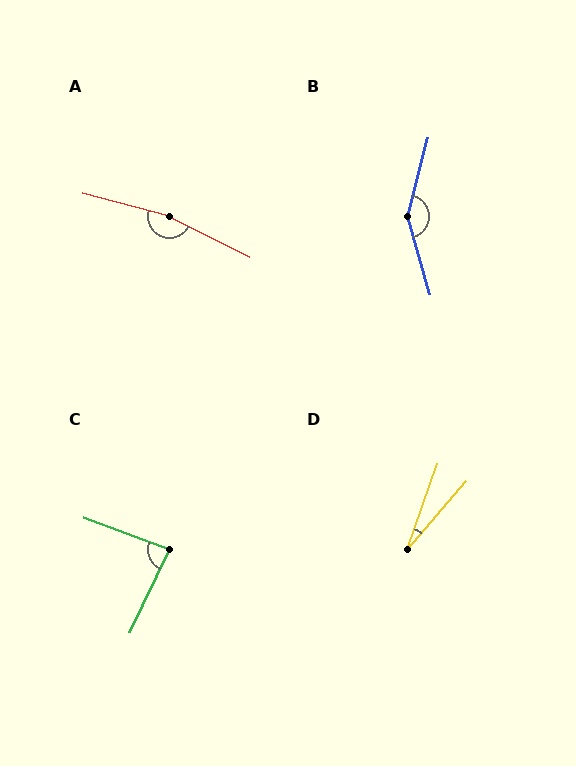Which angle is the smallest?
D, at approximately 22 degrees.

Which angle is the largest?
A, at approximately 168 degrees.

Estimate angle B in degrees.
Approximately 150 degrees.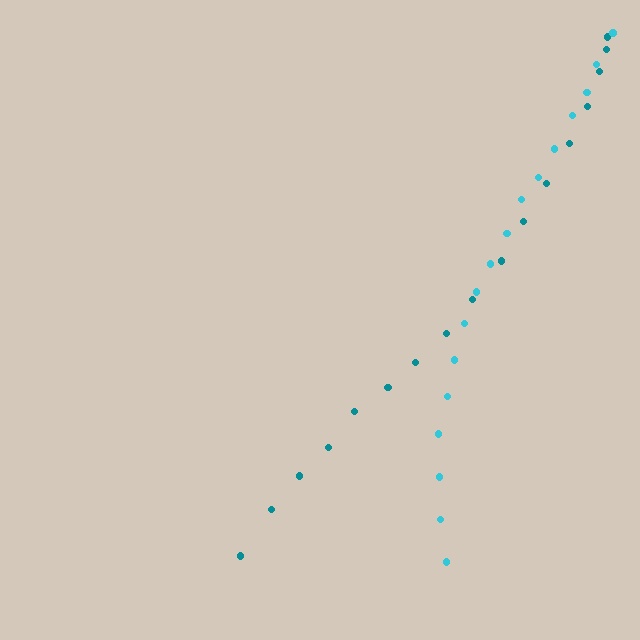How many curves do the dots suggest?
There are 2 distinct paths.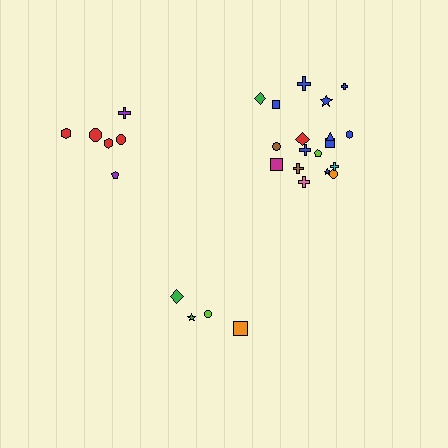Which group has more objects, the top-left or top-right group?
The top-right group.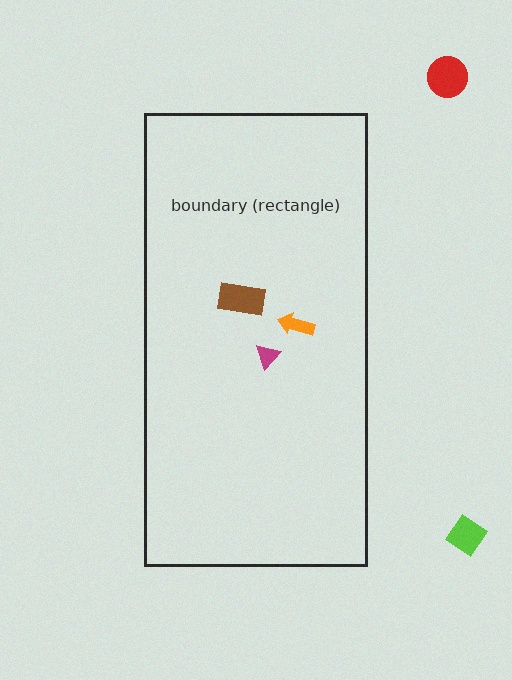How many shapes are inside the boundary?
3 inside, 2 outside.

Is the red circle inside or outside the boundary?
Outside.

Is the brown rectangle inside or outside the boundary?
Inside.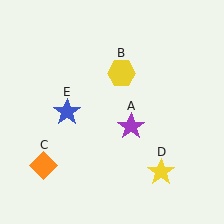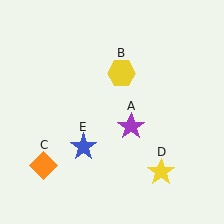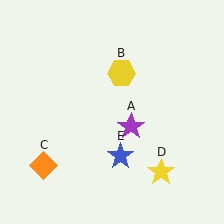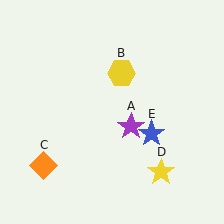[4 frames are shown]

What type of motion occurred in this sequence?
The blue star (object E) rotated counterclockwise around the center of the scene.